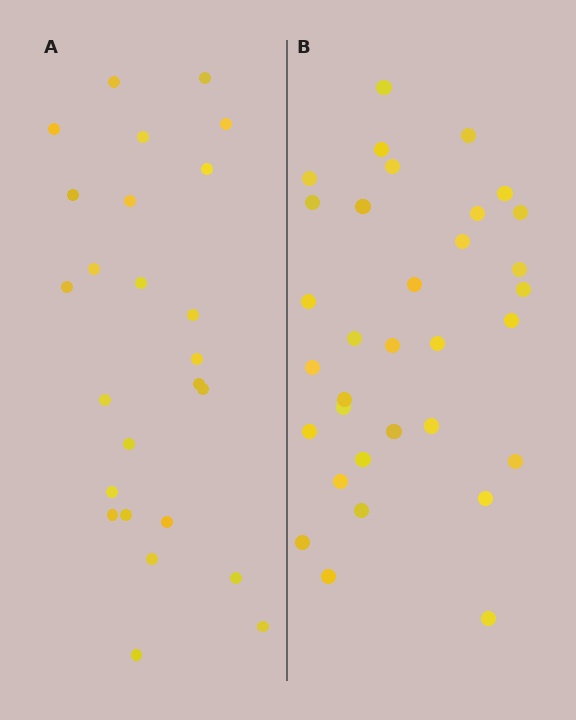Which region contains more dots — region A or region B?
Region B (the right region) has more dots.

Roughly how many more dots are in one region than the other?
Region B has roughly 8 or so more dots than region A.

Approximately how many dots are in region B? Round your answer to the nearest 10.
About 30 dots. (The exact count is 33, which rounds to 30.)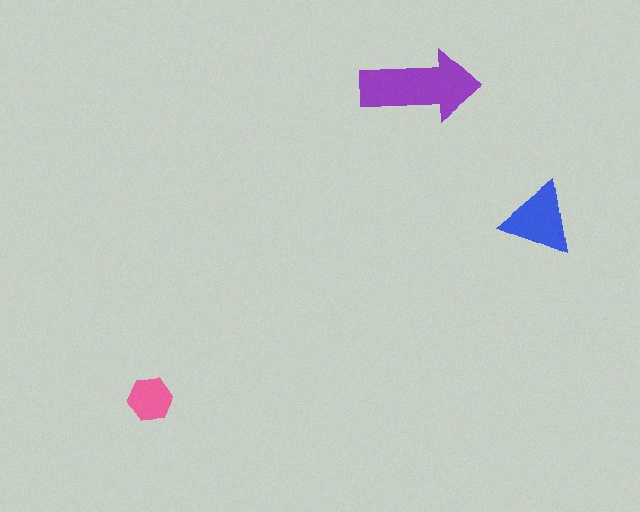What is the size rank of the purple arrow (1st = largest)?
1st.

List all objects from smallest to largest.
The pink hexagon, the blue triangle, the purple arrow.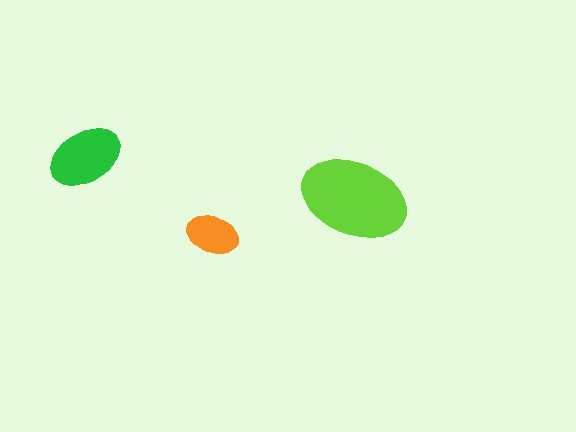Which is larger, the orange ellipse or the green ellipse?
The green one.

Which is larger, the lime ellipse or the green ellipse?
The lime one.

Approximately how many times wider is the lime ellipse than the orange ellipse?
About 2 times wider.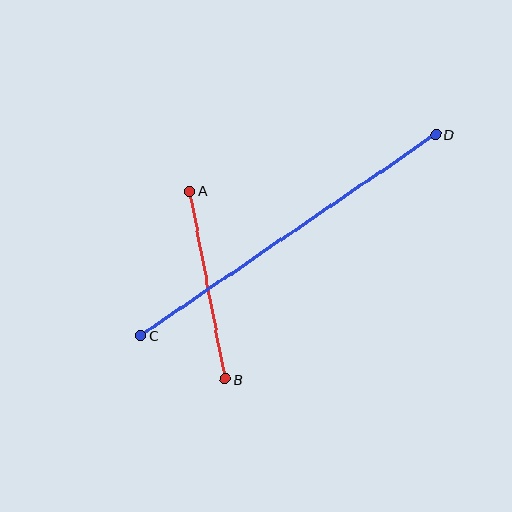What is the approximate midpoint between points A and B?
The midpoint is at approximately (208, 285) pixels.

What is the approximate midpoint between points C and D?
The midpoint is at approximately (288, 235) pixels.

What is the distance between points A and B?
The distance is approximately 191 pixels.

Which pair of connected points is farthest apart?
Points C and D are farthest apart.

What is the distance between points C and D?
The distance is approximately 357 pixels.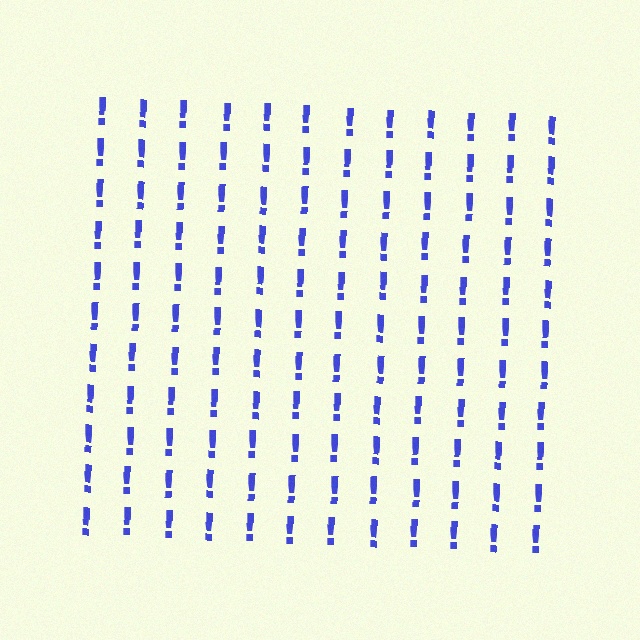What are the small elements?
The small elements are exclamation marks.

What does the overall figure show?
The overall figure shows a square.